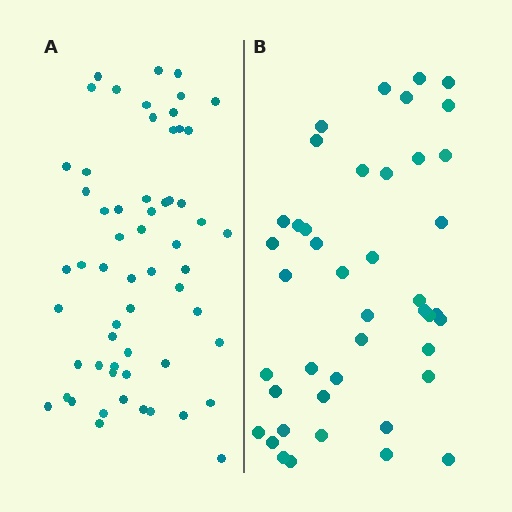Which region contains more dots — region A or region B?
Region A (the left region) has more dots.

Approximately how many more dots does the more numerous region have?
Region A has approximately 15 more dots than region B.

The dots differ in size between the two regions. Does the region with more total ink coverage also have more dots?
No. Region B has more total ink coverage because its dots are larger, but region A actually contains more individual dots. Total area can be misleading — the number of items is what matters here.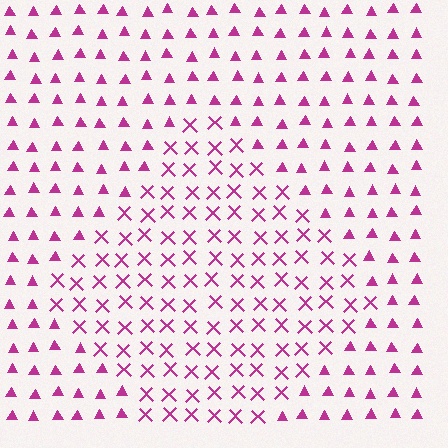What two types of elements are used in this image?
The image uses X marks inside the diamond region and triangles outside it.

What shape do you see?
I see a diamond.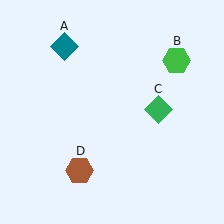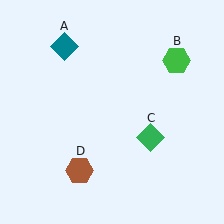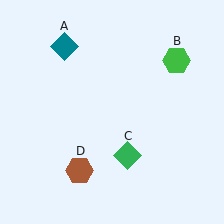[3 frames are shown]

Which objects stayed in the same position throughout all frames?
Teal diamond (object A) and green hexagon (object B) and brown hexagon (object D) remained stationary.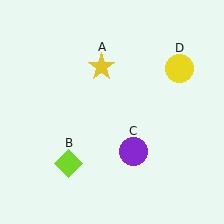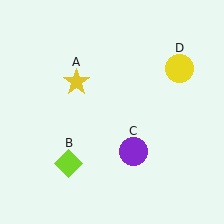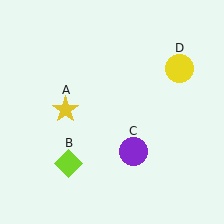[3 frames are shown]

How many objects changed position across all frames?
1 object changed position: yellow star (object A).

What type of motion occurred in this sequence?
The yellow star (object A) rotated counterclockwise around the center of the scene.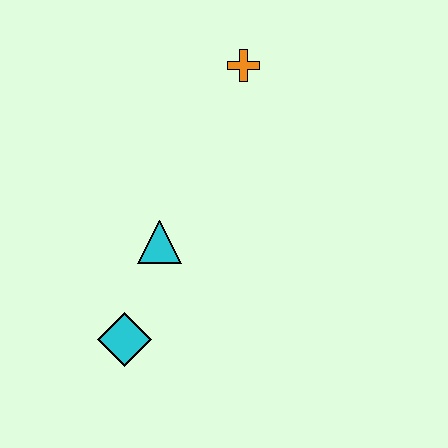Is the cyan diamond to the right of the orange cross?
No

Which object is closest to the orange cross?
The cyan triangle is closest to the orange cross.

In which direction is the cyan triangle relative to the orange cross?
The cyan triangle is below the orange cross.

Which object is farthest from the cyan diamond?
The orange cross is farthest from the cyan diamond.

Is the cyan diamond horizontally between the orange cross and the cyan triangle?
No